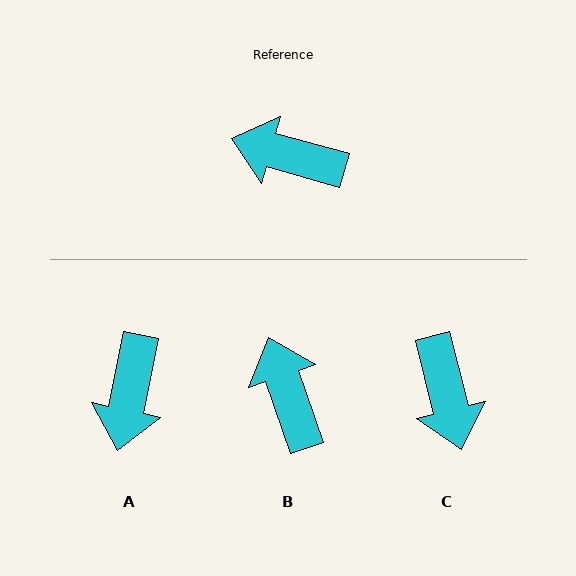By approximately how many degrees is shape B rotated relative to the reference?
Approximately 55 degrees clockwise.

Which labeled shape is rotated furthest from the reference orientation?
C, about 120 degrees away.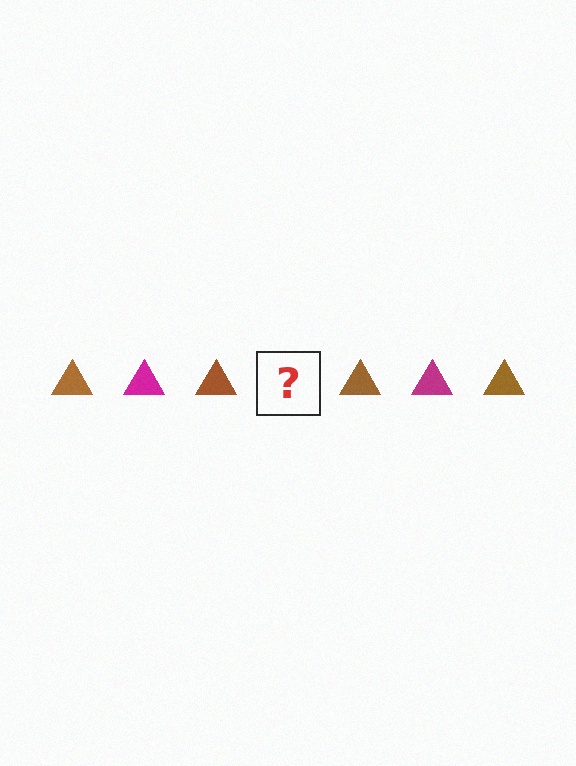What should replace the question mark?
The question mark should be replaced with a magenta triangle.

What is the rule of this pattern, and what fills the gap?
The rule is that the pattern cycles through brown, magenta triangles. The gap should be filled with a magenta triangle.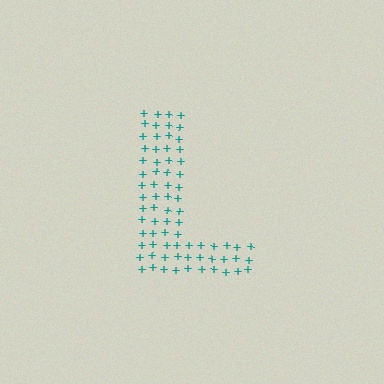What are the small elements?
The small elements are plus signs.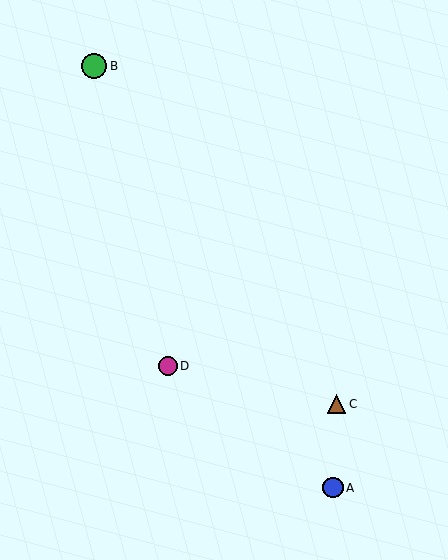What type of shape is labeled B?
Shape B is a green circle.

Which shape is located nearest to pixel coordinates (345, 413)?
The brown triangle (labeled C) at (337, 404) is nearest to that location.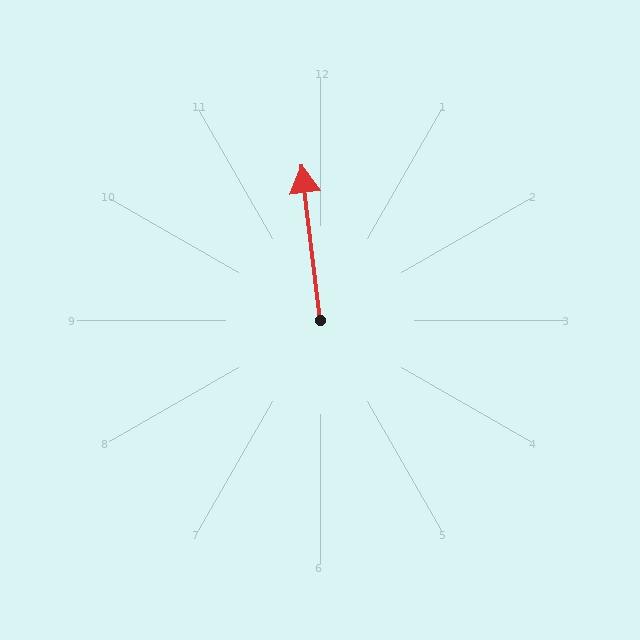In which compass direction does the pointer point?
North.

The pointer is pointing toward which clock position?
Roughly 12 o'clock.